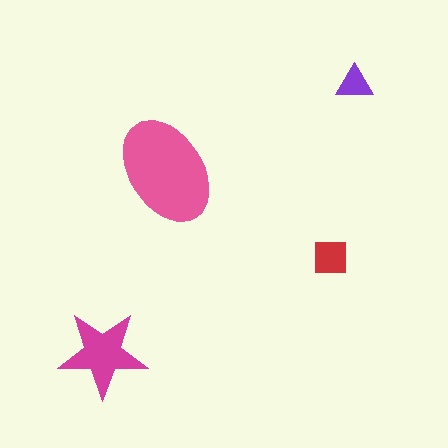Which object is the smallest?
The purple triangle.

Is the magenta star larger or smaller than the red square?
Larger.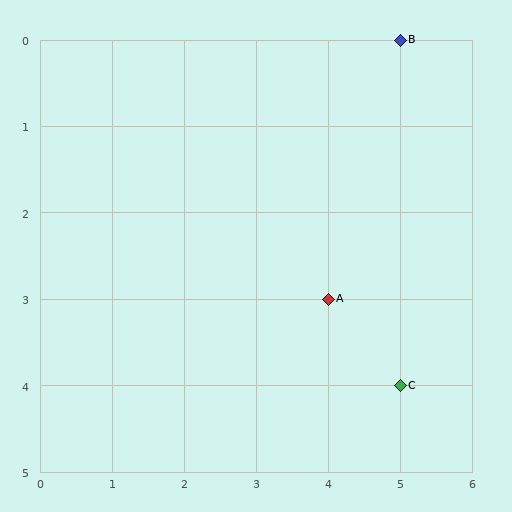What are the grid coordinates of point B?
Point B is at grid coordinates (5, 0).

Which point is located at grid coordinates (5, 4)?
Point C is at (5, 4).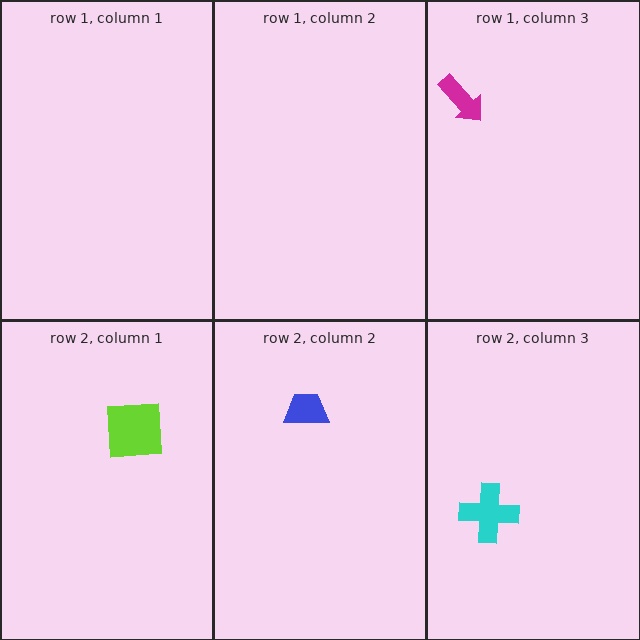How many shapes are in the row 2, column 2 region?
1.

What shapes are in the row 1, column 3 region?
The magenta arrow.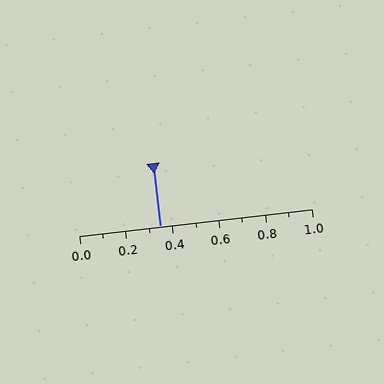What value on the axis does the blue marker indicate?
The marker indicates approximately 0.35.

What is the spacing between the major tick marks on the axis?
The major ticks are spaced 0.2 apart.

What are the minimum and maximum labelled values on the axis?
The axis runs from 0.0 to 1.0.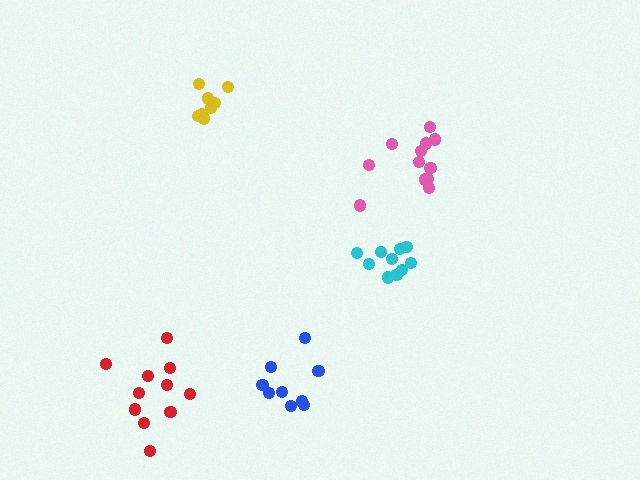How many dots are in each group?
Group 1: 10 dots, Group 2: 12 dots, Group 3: 11 dots, Group 4: 9 dots, Group 5: 8 dots (50 total).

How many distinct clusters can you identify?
There are 5 distinct clusters.